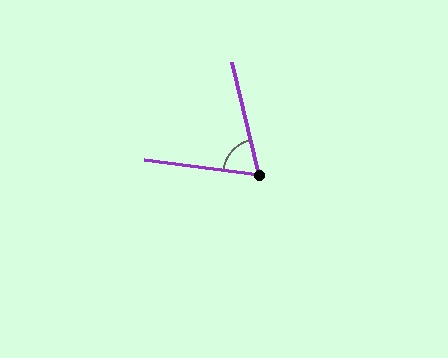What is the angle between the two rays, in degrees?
Approximately 69 degrees.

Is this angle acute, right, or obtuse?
It is acute.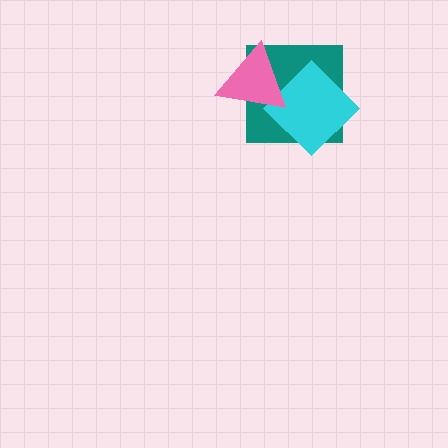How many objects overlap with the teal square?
2 objects overlap with the teal square.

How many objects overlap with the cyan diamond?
2 objects overlap with the cyan diamond.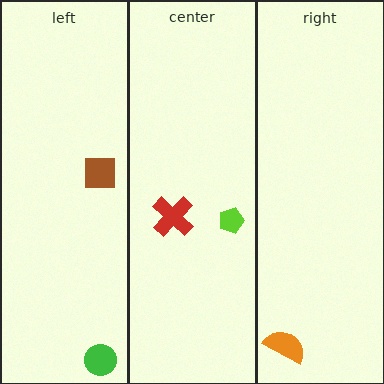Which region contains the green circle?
The left region.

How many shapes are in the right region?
1.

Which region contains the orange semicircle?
The right region.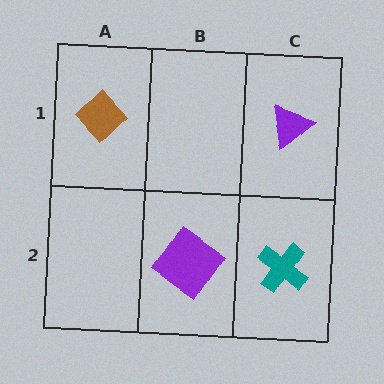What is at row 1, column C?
A purple triangle.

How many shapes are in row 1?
2 shapes.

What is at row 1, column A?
A brown diamond.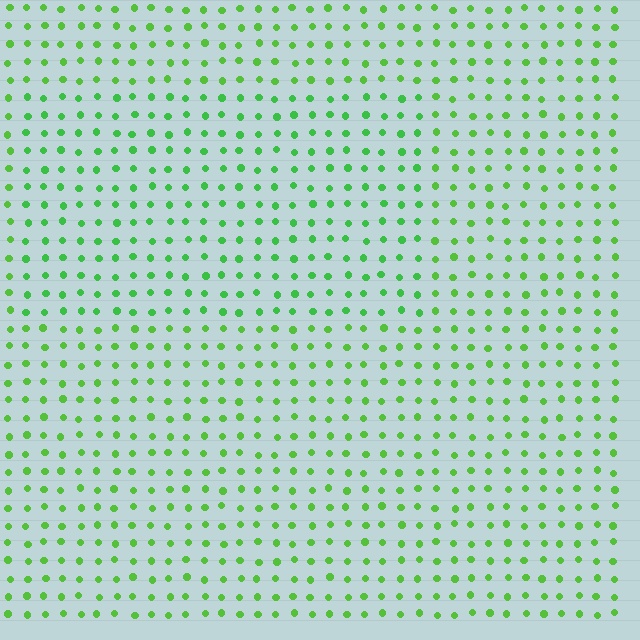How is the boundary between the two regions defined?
The boundary is defined purely by a slight shift in hue (about 17 degrees). Spacing, size, and orientation are identical on both sides.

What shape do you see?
I see a rectangle.